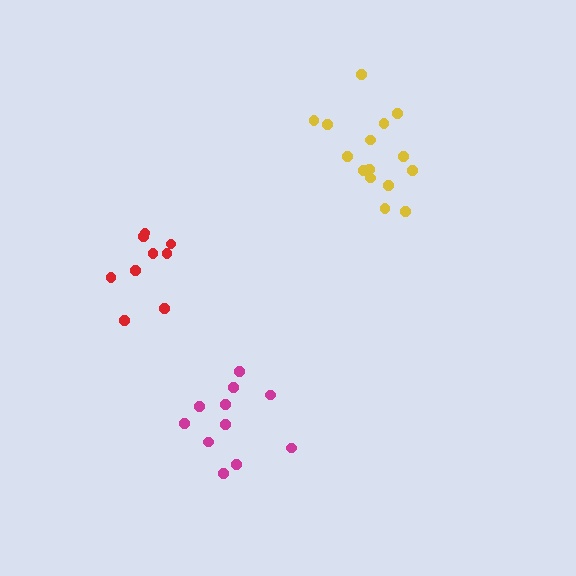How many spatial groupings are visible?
There are 3 spatial groupings.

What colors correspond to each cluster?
The clusters are colored: red, yellow, magenta.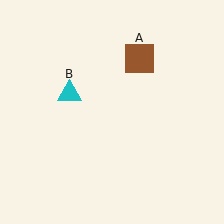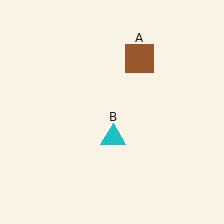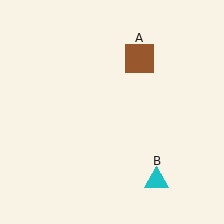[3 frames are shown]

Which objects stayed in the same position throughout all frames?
Brown square (object A) remained stationary.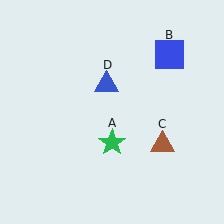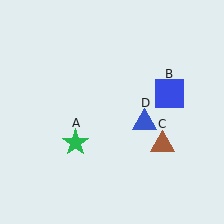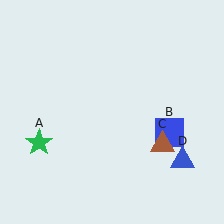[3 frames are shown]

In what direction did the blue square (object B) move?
The blue square (object B) moved down.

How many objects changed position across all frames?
3 objects changed position: green star (object A), blue square (object B), blue triangle (object D).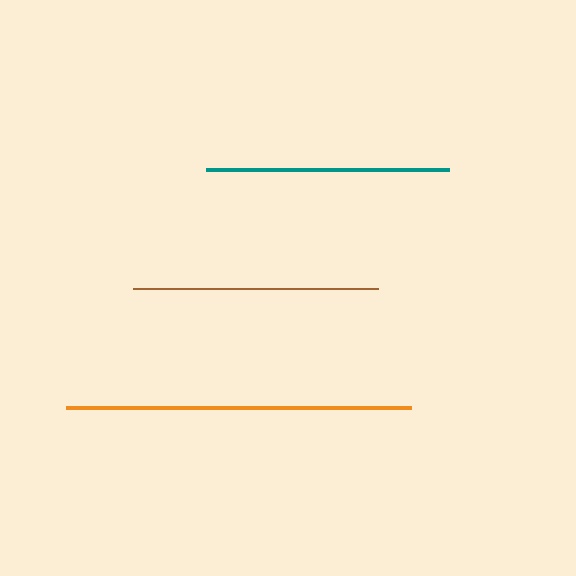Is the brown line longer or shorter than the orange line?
The orange line is longer than the brown line.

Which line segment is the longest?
The orange line is the longest at approximately 345 pixels.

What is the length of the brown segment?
The brown segment is approximately 245 pixels long.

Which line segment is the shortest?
The teal line is the shortest at approximately 243 pixels.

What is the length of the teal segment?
The teal segment is approximately 243 pixels long.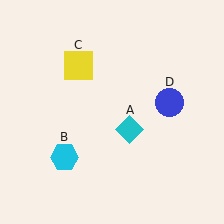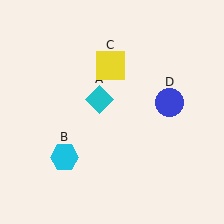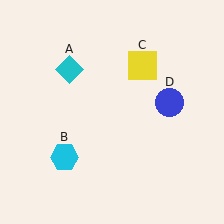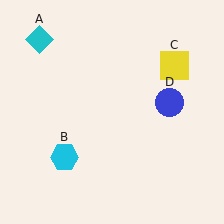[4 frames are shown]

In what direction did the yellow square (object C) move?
The yellow square (object C) moved right.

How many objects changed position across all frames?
2 objects changed position: cyan diamond (object A), yellow square (object C).